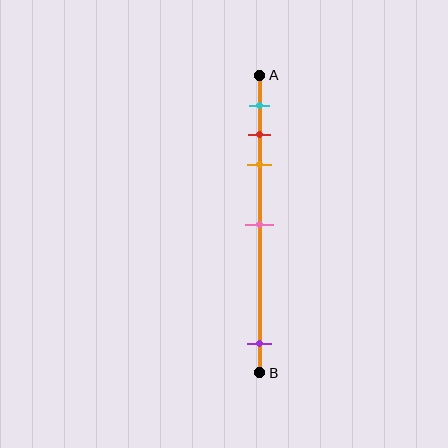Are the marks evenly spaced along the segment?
No, the marks are not evenly spaced.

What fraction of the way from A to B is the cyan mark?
The cyan mark is approximately 10% (0.1) of the way from A to B.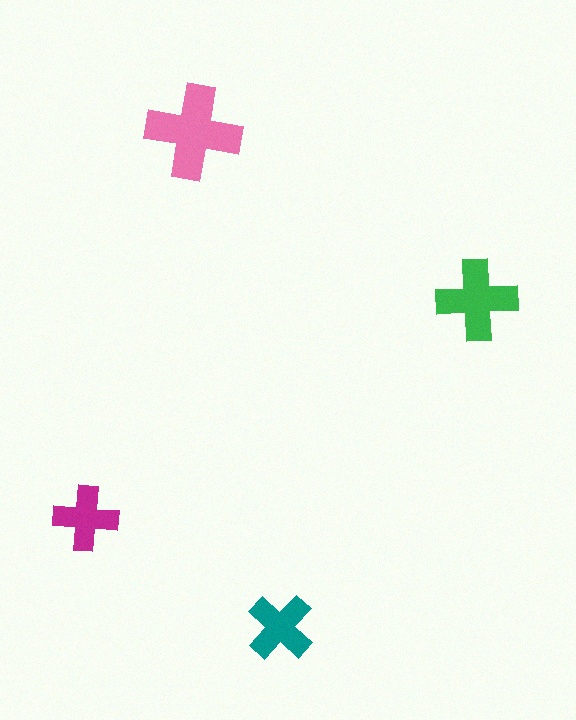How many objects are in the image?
There are 4 objects in the image.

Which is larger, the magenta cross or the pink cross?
The pink one.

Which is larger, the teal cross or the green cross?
The green one.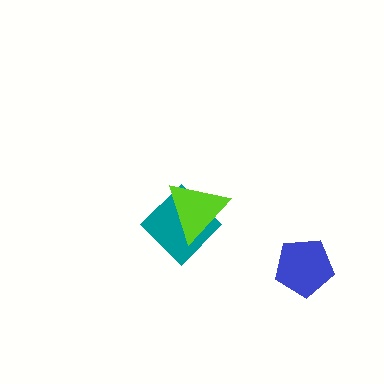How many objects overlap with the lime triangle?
1 object overlaps with the lime triangle.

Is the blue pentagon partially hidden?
No, no other shape covers it.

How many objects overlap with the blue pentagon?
0 objects overlap with the blue pentagon.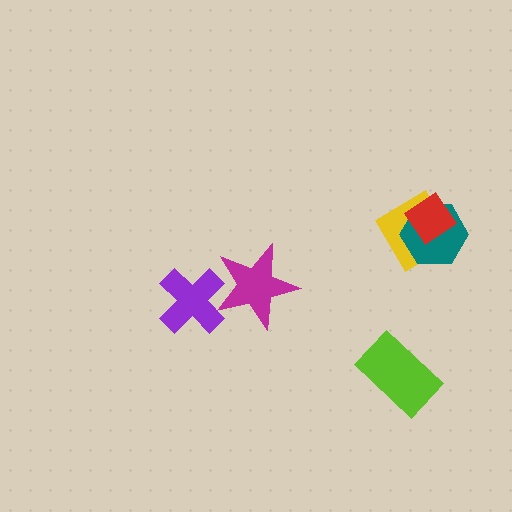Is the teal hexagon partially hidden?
Yes, it is partially covered by another shape.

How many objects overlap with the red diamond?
2 objects overlap with the red diamond.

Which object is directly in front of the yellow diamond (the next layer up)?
The teal hexagon is directly in front of the yellow diamond.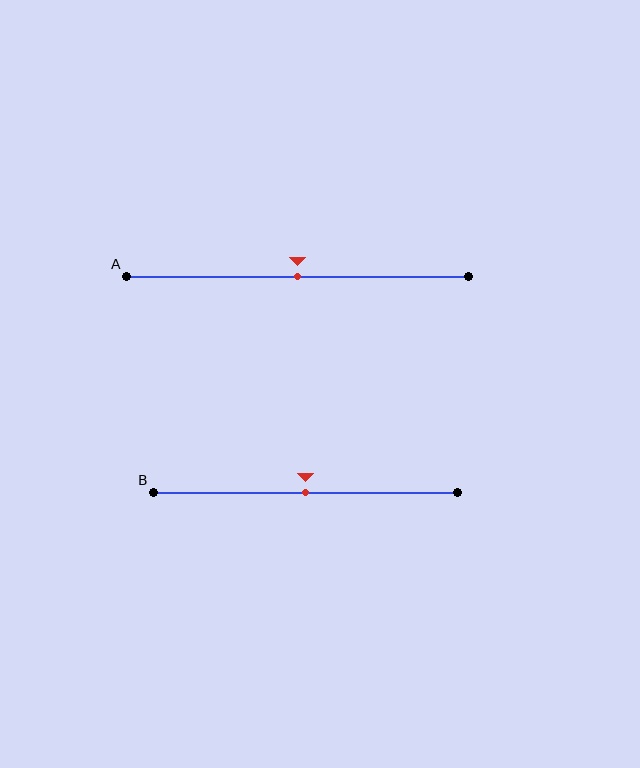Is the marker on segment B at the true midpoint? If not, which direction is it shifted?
Yes, the marker on segment B is at the true midpoint.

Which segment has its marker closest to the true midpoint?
Segment A has its marker closest to the true midpoint.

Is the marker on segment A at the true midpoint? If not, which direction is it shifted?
Yes, the marker on segment A is at the true midpoint.